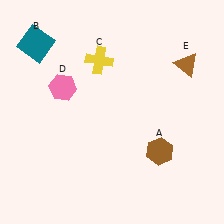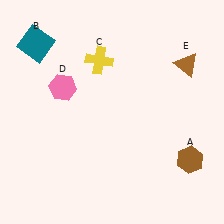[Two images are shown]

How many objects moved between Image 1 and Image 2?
1 object moved between the two images.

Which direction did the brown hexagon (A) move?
The brown hexagon (A) moved right.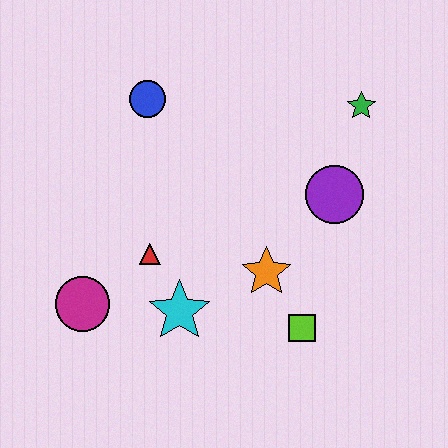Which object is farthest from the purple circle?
The magenta circle is farthest from the purple circle.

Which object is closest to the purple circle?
The green star is closest to the purple circle.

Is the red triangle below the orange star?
No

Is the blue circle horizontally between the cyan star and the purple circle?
No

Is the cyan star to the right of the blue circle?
Yes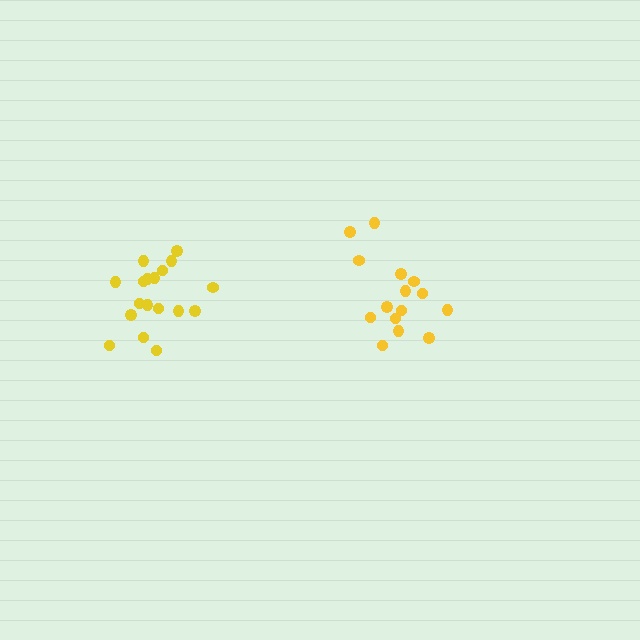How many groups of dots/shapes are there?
There are 2 groups.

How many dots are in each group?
Group 1: 15 dots, Group 2: 18 dots (33 total).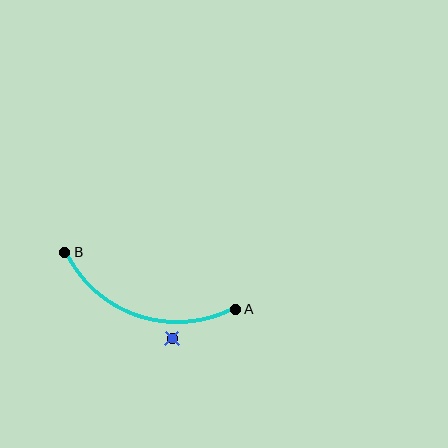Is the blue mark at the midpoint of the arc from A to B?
No — the blue mark does not lie on the arc at all. It sits slightly outside the curve.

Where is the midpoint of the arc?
The arc midpoint is the point on the curve farthest from the straight line joining A and B. It sits below that line.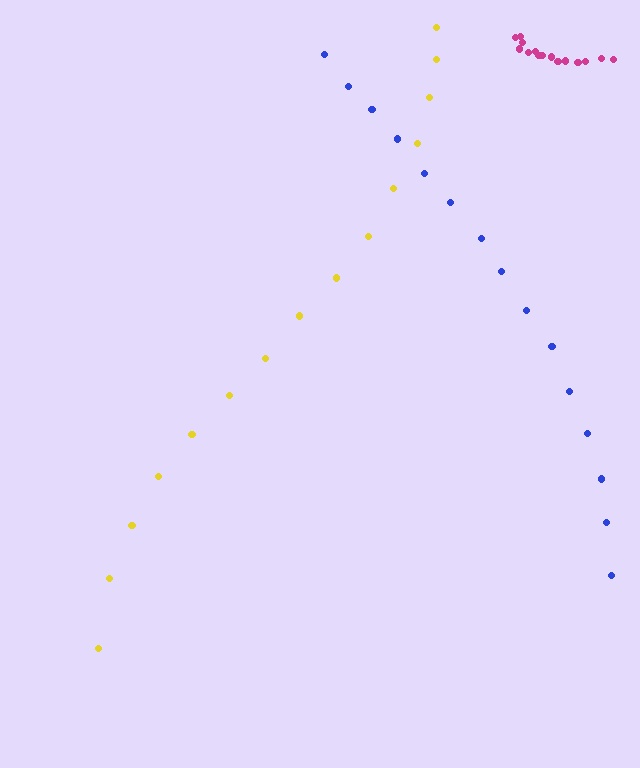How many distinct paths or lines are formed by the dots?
There are 3 distinct paths.